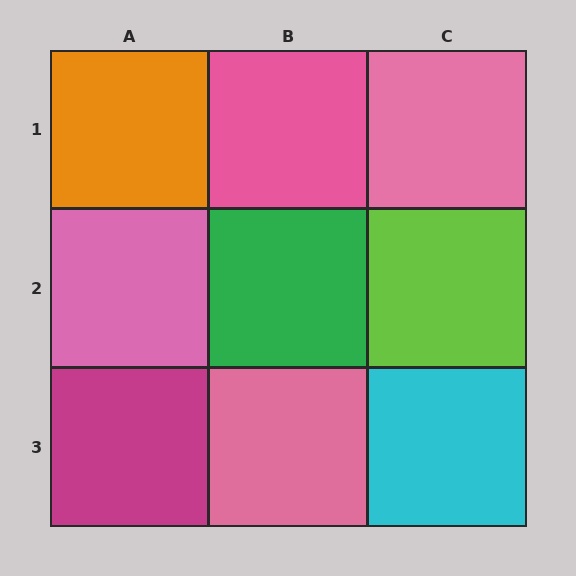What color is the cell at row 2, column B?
Green.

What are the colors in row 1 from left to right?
Orange, pink, pink.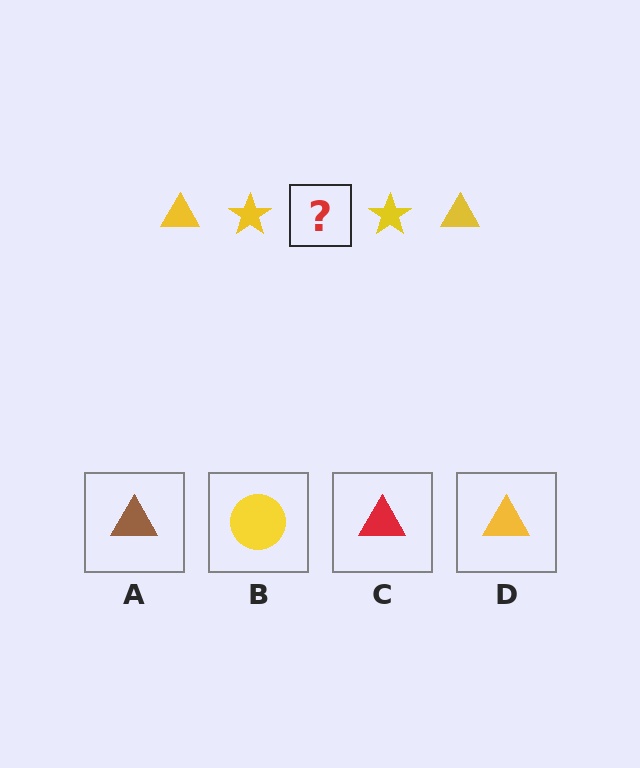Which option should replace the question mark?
Option D.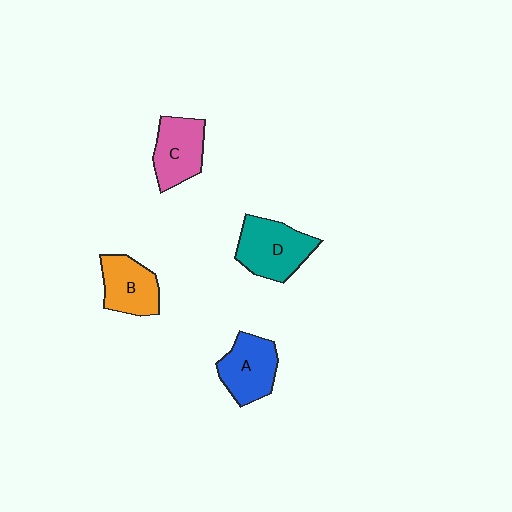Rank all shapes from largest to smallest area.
From largest to smallest: D (teal), A (blue), C (pink), B (orange).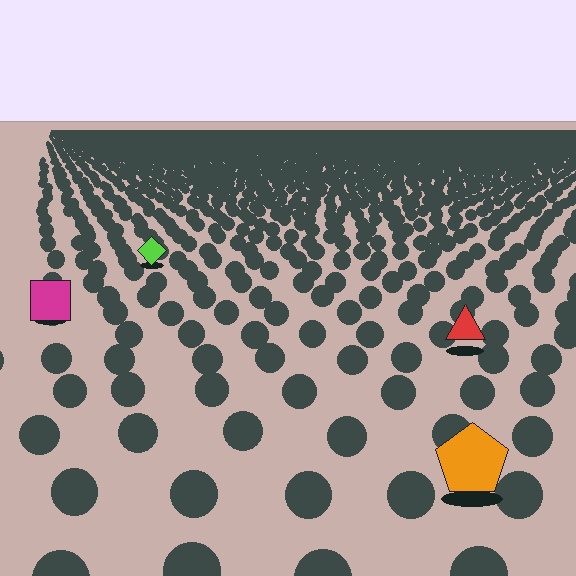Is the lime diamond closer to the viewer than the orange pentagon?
No. The orange pentagon is closer — you can tell from the texture gradient: the ground texture is coarser near it.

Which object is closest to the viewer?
The orange pentagon is closest. The texture marks near it are larger and more spread out.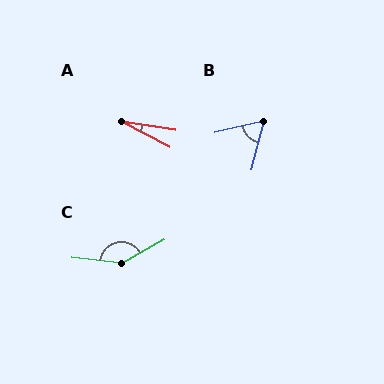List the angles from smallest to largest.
A (19°), B (62°), C (144°).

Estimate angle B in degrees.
Approximately 62 degrees.